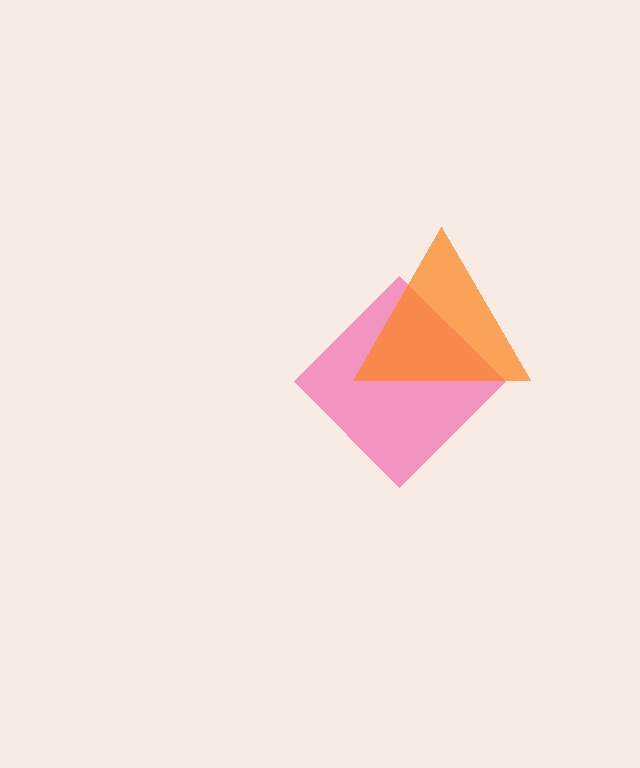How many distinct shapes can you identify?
There are 2 distinct shapes: a pink diamond, an orange triangle.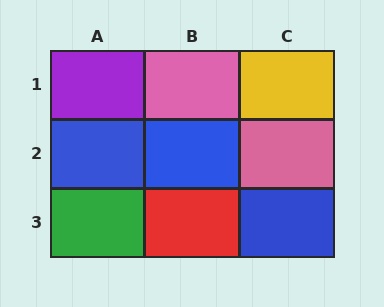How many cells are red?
1 cell is red.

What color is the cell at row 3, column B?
Red.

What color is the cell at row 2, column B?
Blue.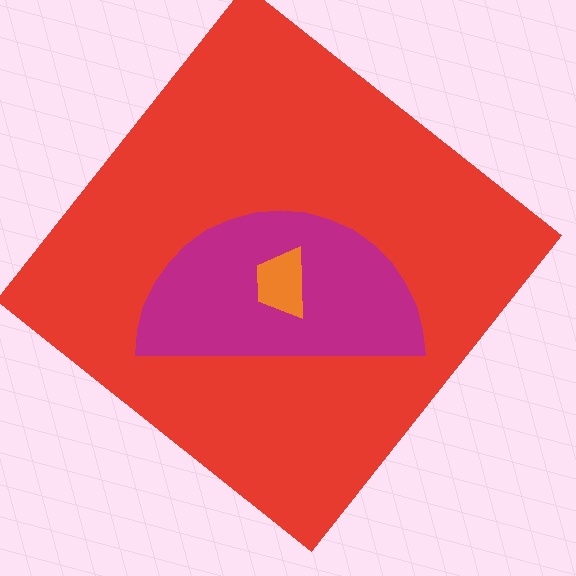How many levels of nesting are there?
3.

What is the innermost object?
The orange trapezoid.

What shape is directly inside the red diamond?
The magenta semicircle.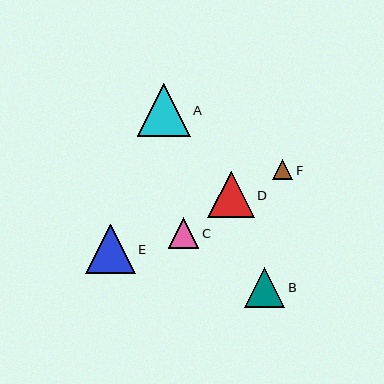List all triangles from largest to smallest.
From largest to smallest: A, E, D, B, C, F.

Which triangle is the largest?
Triangle A is the largest with a size of approximately 53 pixels.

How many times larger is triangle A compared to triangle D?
Triangle A is approximately 1.2 times the size of triangle D.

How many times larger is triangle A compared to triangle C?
Triangle A is approximately 1.7 times the size of triangle C.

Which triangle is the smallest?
Triangle F is the smallest with a size of approximately 20 pixels.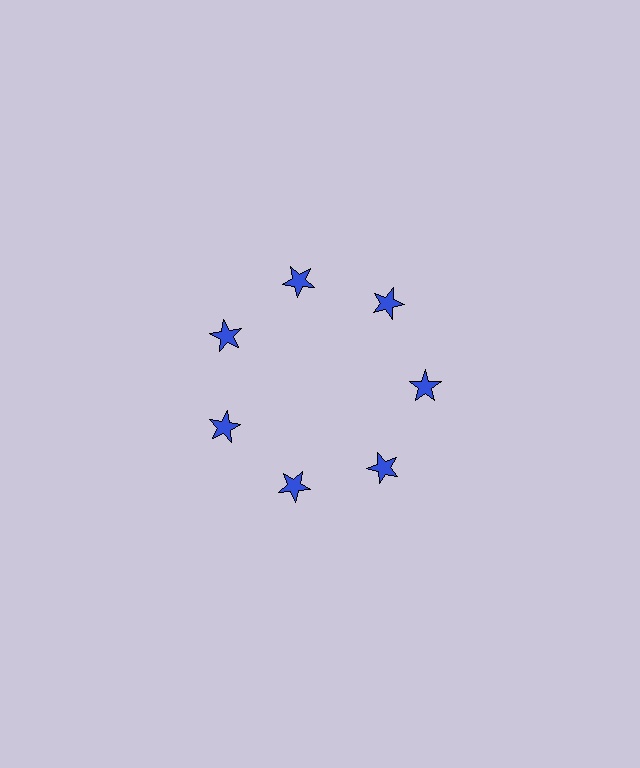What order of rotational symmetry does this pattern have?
This pattern has 7-fold rotational symmetry.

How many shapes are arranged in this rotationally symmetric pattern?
There are 7 shapes, arranged in 7 groups of 1.